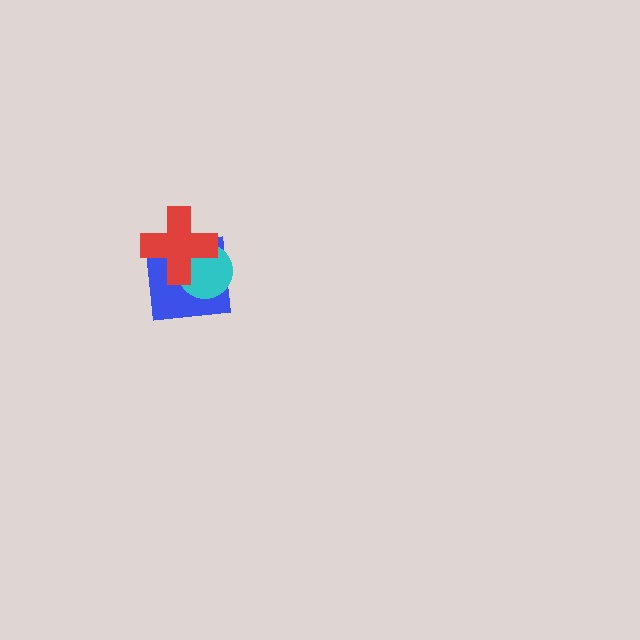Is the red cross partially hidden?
No, no other shape covers it.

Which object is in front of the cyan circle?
The red cross is in front of the cyan circle.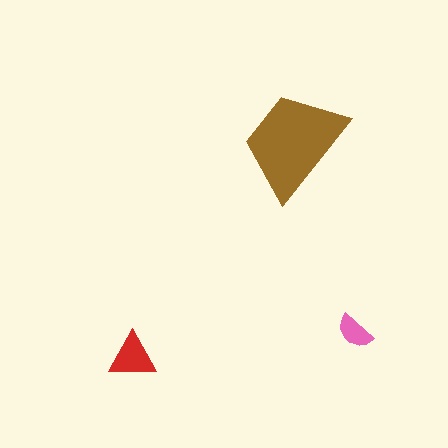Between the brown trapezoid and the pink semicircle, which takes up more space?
The brown trapezoid.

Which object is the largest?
The brown trapezoid.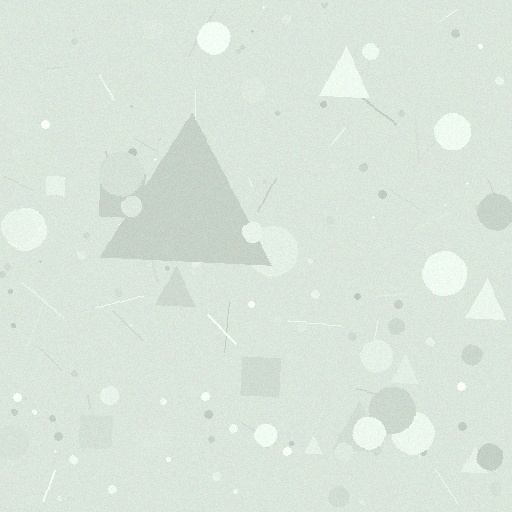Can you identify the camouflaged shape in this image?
The camouflaged shape is a triangle.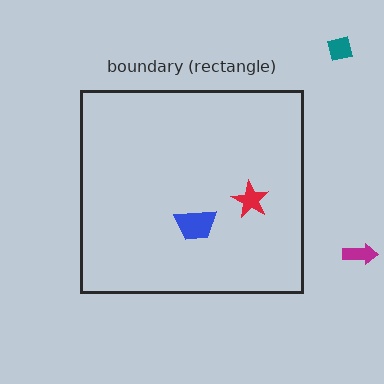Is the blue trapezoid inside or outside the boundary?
Inside.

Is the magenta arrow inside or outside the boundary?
Outside.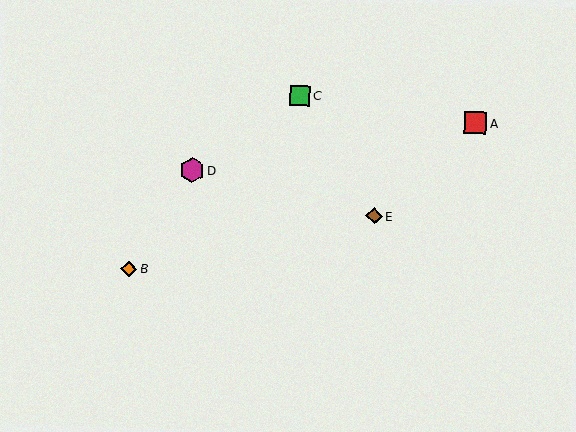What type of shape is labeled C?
Shape C is a green square.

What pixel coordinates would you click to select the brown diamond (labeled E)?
Click at (374, 216) to select the brown diamond E.